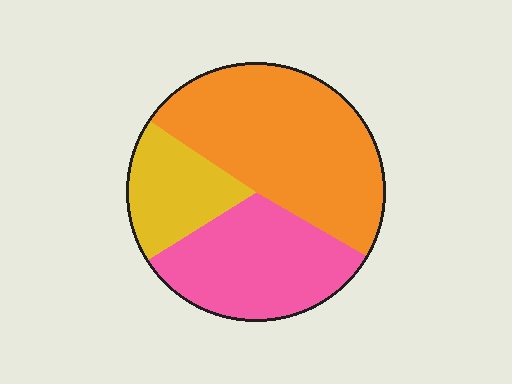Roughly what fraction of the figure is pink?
Pink covers roughly 35% of the figure.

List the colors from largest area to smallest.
From largest to smallest: orange, pink, yellow.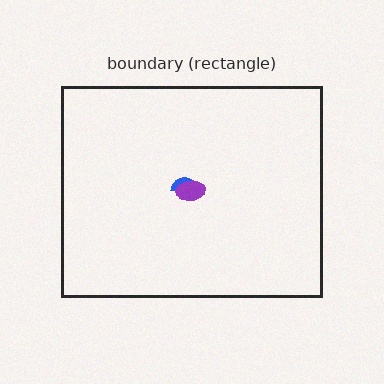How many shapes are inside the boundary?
2 inside, 0 outside.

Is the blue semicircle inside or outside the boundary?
Inside.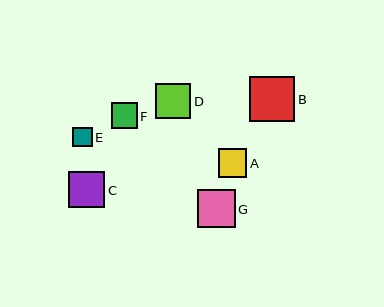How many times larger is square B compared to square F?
Square B is approximately 1.7 times the size of square F.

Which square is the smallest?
Square E is the smallest with a size of approximately 19 pixels.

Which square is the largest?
Square B is the largest with a size of approximately 45 pixels.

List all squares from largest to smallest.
From largest to smallest: B, G, C, D, A, F, E.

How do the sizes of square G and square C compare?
Square G and square C are approximately the same size.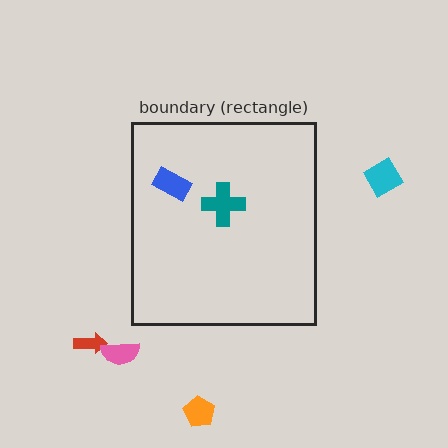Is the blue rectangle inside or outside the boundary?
Inside.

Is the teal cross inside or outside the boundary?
Inside.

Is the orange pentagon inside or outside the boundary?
Outside.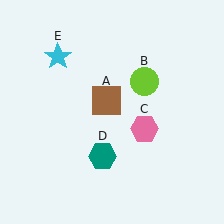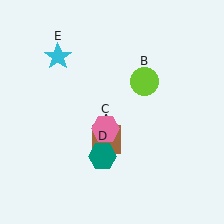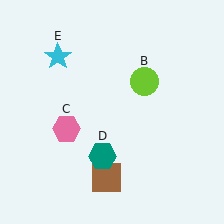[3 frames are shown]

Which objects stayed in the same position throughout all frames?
Lime circle (object B) and teal hexagon (object D) and cyan star (object E) remained stationary.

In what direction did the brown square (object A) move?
The brown square (object A) moved down.